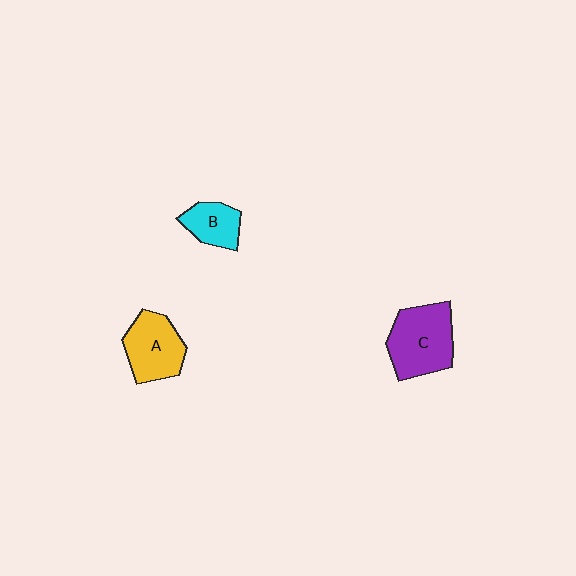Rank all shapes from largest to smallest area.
From largest to smallest: C (purple), A (yellow), B (cyan).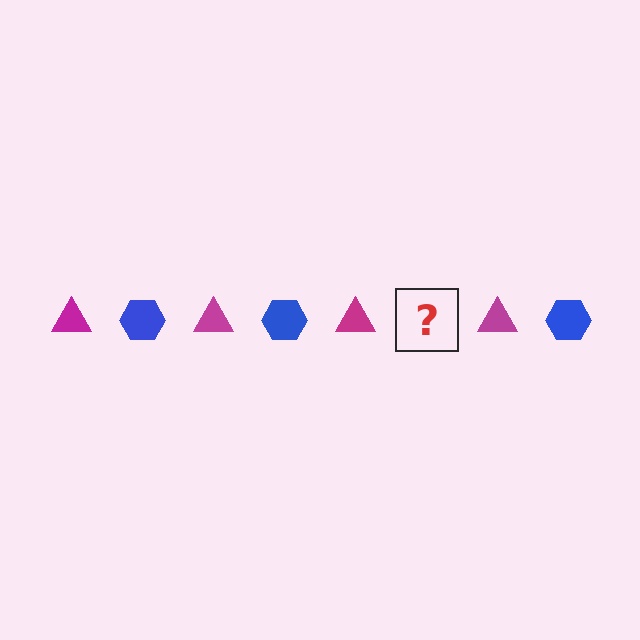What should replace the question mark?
The question mark should be replaced with a blue hexagon.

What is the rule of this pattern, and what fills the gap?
The rule is that the pattern alternates between magenta triangle and blue hexagon. The gap should be filled with a blue hexagon.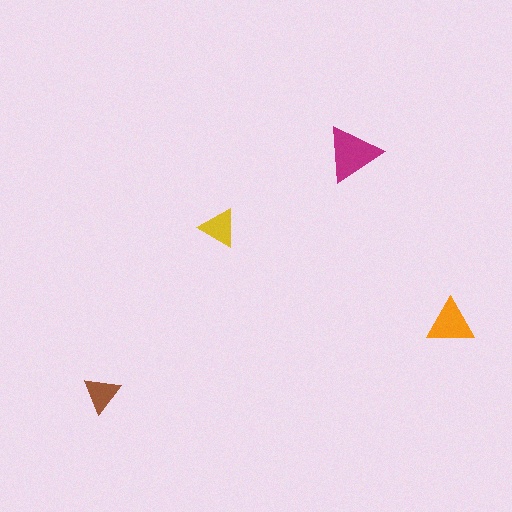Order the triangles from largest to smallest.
the magenta one, the orange one, the yellow one, the brown one.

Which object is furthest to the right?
The orange triangle is rightmost.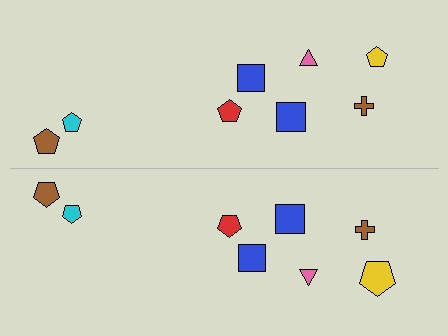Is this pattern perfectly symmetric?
No, the pattern is not perfectly symmetric. The yellow pentagon on the bottom side has a different size than its mirror counterpart.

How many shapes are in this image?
There are 16 shapes in this image.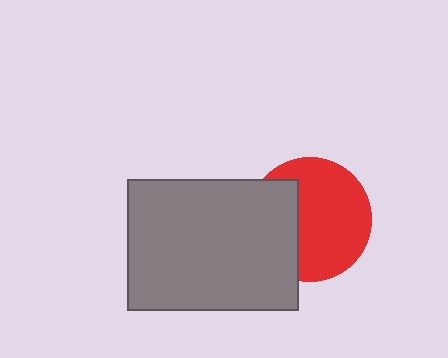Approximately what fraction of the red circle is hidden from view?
Roughly 35% of the red circle is hidden behind the gray rectangle.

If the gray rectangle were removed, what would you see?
You would see the complete red circle.